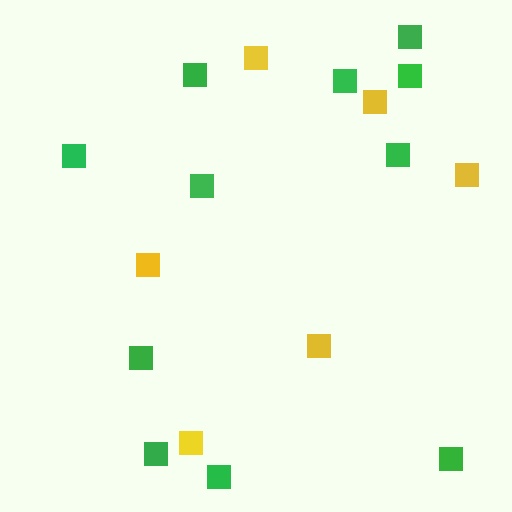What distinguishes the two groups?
There are 2 groups: one group of green squares (11) and one group of yellow squares (6).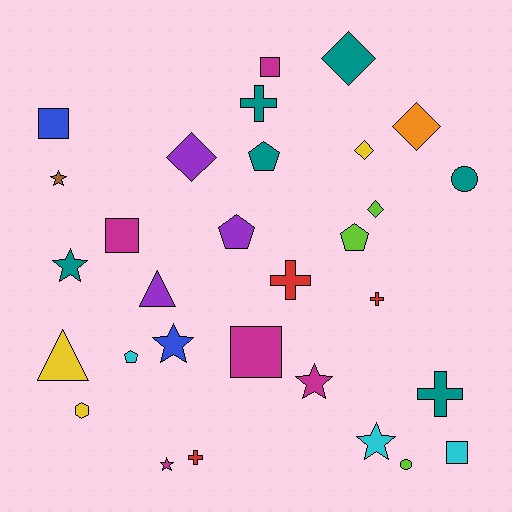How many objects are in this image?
There are 30 objects.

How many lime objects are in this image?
There are 3 lime objects.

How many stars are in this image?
There are 6 stars.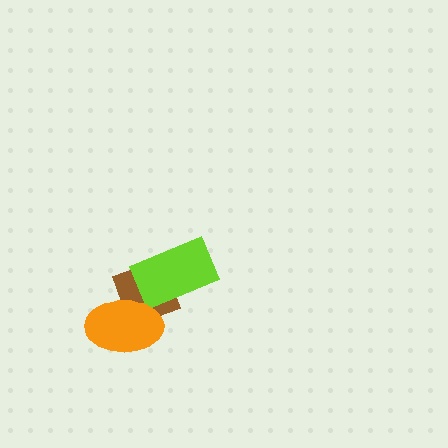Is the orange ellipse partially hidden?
No, no other shape covers it.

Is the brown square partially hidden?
Yes, it is partially covered by another shape.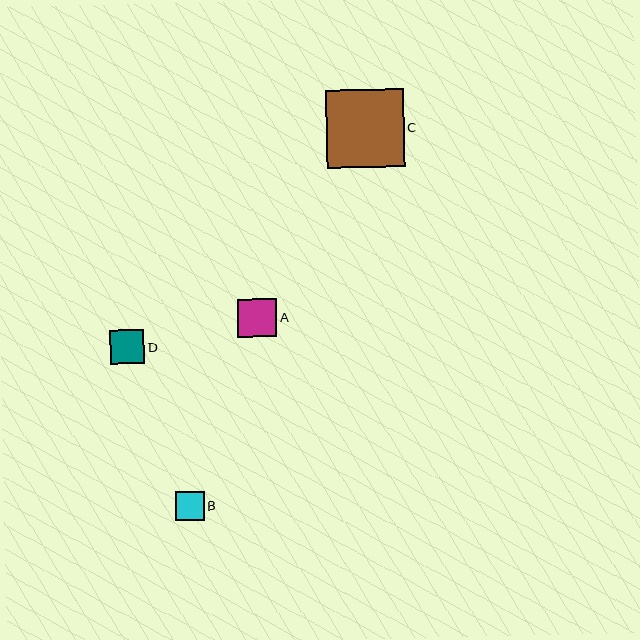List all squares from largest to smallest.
From largest to smallest: C, A, D, B.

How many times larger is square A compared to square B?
Square A is approximately 1.4 times the size of square B.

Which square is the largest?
Square C is the largest with a size of approximately 78 pixels.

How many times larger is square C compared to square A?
Square C is approximately 2.0 times the size of square A.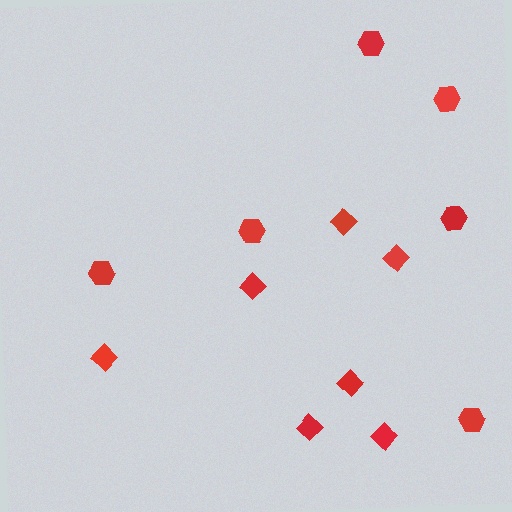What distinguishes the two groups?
There are 2 groups: one group of diamonds (7) and one group of hexagons (6).